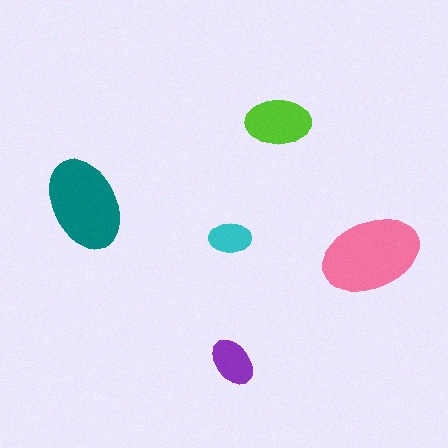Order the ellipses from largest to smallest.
the pink one, the teal one, the lime one, the purple one, the cyan one.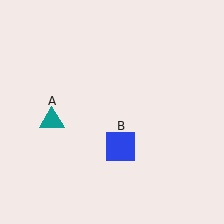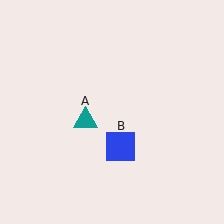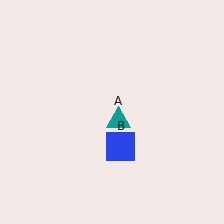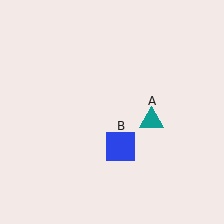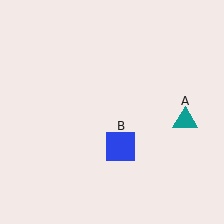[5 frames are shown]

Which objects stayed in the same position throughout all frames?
Blue square (object B) remained stationary.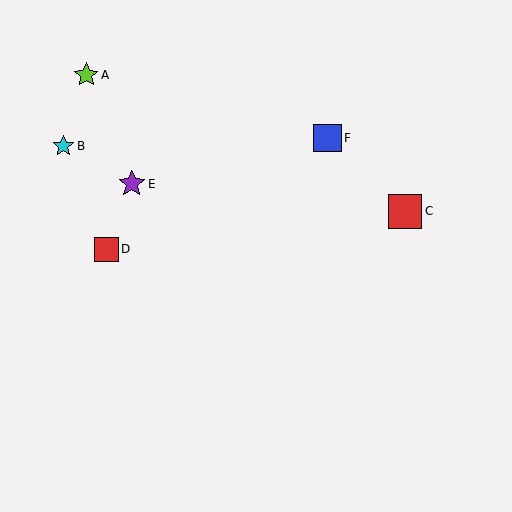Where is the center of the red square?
The center of the red square is at (405, 211).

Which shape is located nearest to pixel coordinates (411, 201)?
The red square (labeled C) at (405, 211) is nearest to that location.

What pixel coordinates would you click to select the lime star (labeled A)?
Click at (86, 75) to select the lime star A.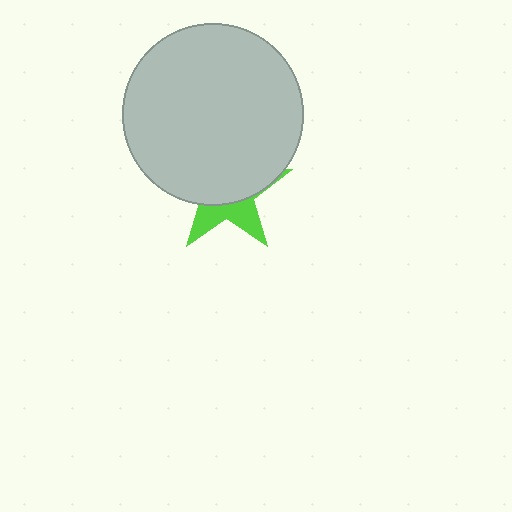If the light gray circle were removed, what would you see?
You would see the complete lime star.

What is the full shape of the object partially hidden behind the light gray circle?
The partially hidden object is a lime star.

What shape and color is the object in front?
The object in front is a light gray circle.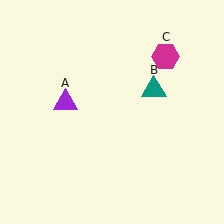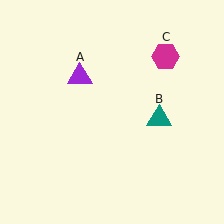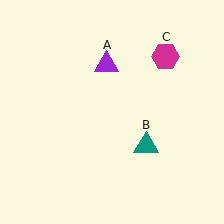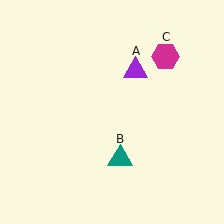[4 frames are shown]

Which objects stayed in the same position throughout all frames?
Magenta hexagon (object C) remained stationary.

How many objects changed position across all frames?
2 objects changed position: purple triangle (object A), teal triangle (object B).